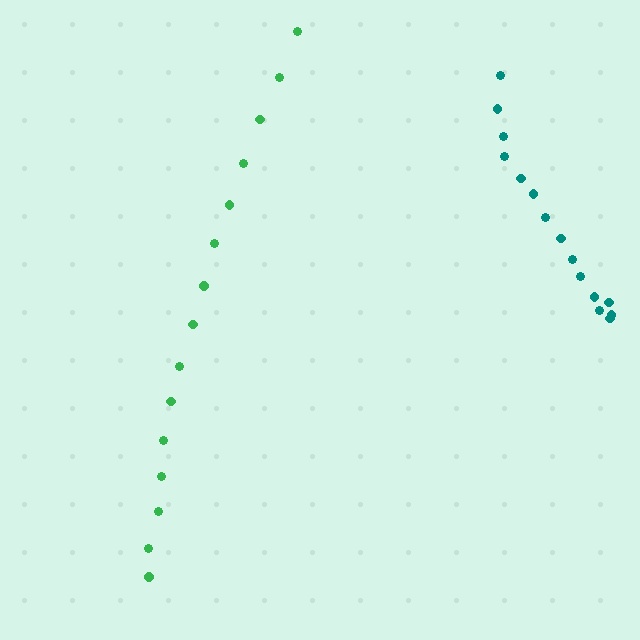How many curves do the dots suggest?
There are 2 distinct paths.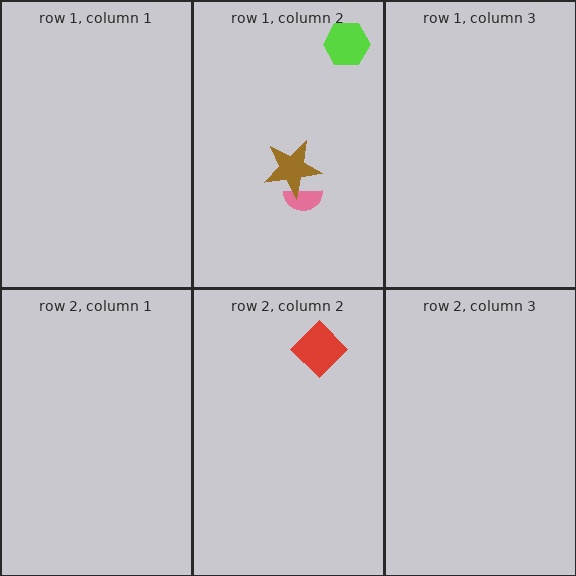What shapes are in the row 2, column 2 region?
The red diamond.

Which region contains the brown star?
The row 1, column 2 region.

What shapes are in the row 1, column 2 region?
The lime hexagon, the pink semicircle, the brown star.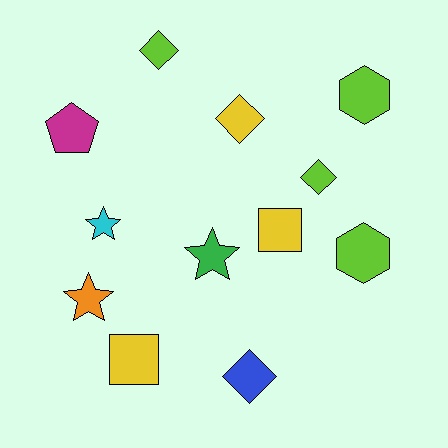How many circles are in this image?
There are no circles.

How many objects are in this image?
There are 12 objects.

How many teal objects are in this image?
There are no teal objects.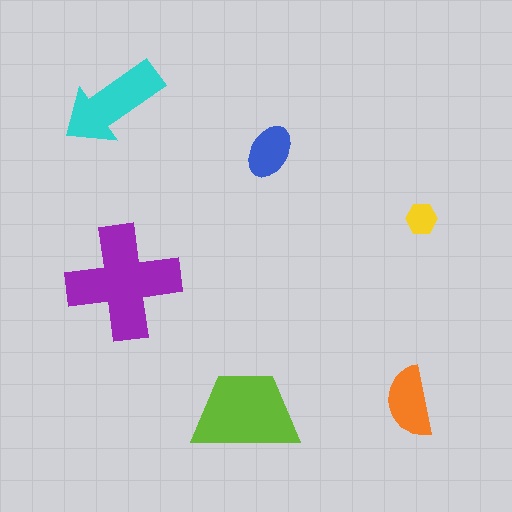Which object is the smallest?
The yellow hexagon.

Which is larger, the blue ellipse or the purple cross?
The purple cross.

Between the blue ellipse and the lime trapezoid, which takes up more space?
The lime trapezoid.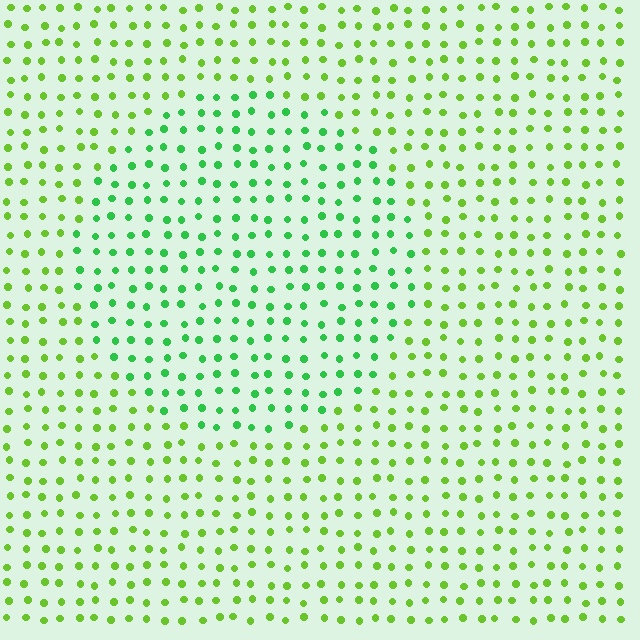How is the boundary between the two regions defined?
The boundary is defined purely by a slight shift in hue (about 35 degrees). Spacing, size, and orientation are identical on both sides.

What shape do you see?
I see a circle.